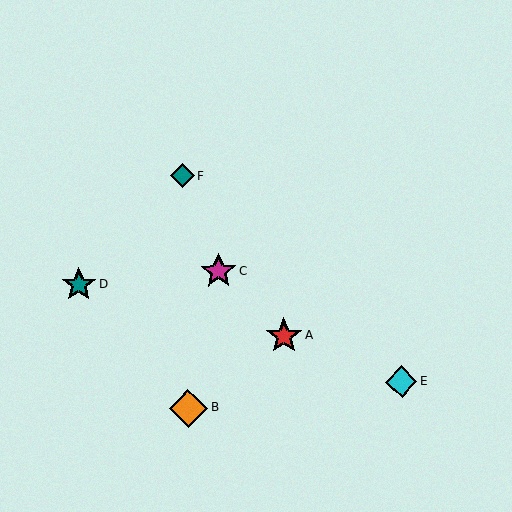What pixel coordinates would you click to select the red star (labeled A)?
Click at (284, 336) to select the red star A.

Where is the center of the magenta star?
The center of the magenta star is at (219, 271).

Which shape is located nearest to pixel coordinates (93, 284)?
The teal star (labeled D) at (79, 284) is nearest to that location.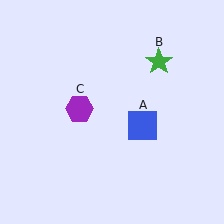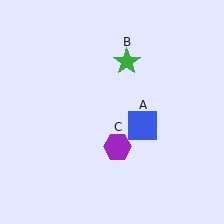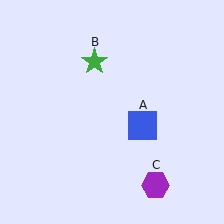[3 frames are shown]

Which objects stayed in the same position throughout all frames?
Blue square (object A) remained stationary.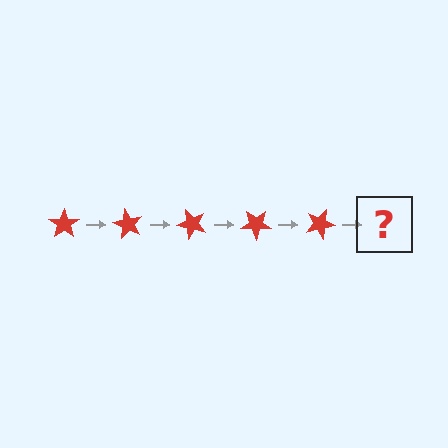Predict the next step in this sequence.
The next step is a red star rotated 300 degrees.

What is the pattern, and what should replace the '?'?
The pattern is that the star rotates 60 degrees each step. The '?' should be a red star rotated 300 degrees.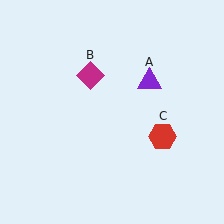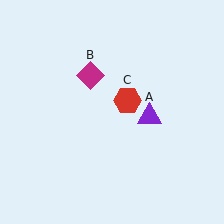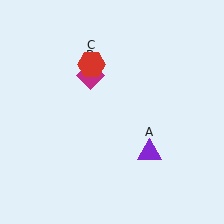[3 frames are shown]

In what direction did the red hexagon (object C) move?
The red hexagon (object C) moved up and to the left.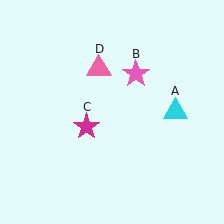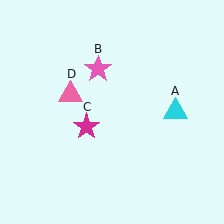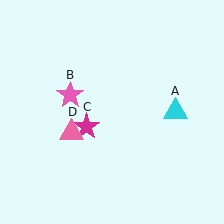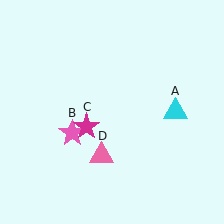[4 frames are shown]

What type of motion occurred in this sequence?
The pink star (object B), pink triangle (object D) rotated counterclockwise around the center of the scene.